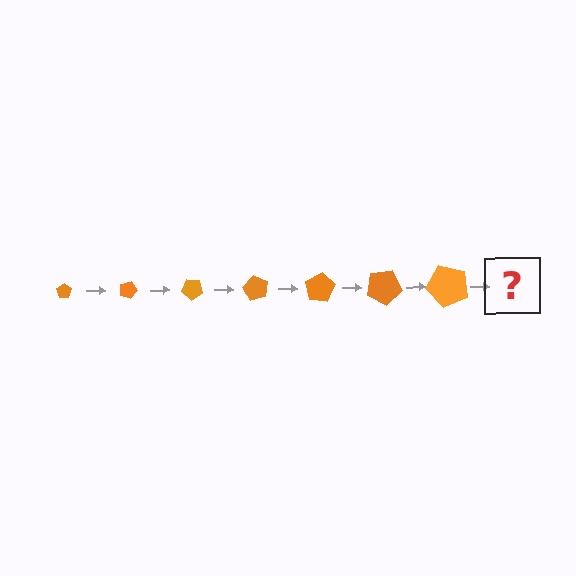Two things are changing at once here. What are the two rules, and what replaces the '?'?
The two rules are that the pentagon grows larger each step and it rotates 20 degrees each step. The '?' should be a pentagon, larger than the previous one and rotated 140 degrees from the start.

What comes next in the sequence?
The next element should be a pentagon, larger than the previous one and rotated 140 degrees from the start.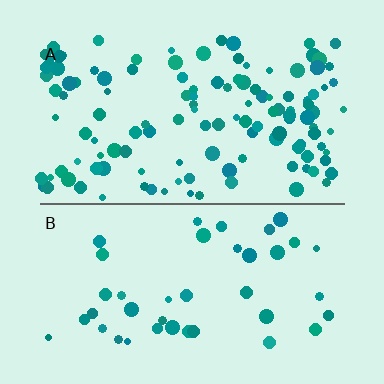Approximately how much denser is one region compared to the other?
Approximately 3.0× — region A over region B.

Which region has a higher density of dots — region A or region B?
A (the top).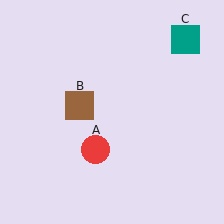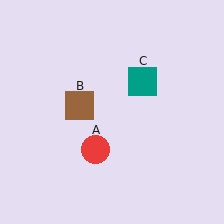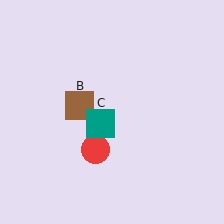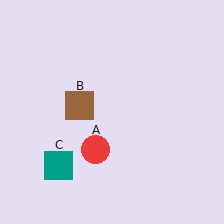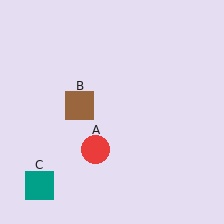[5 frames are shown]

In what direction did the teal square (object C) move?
The teal square (object C) moved down and to the left.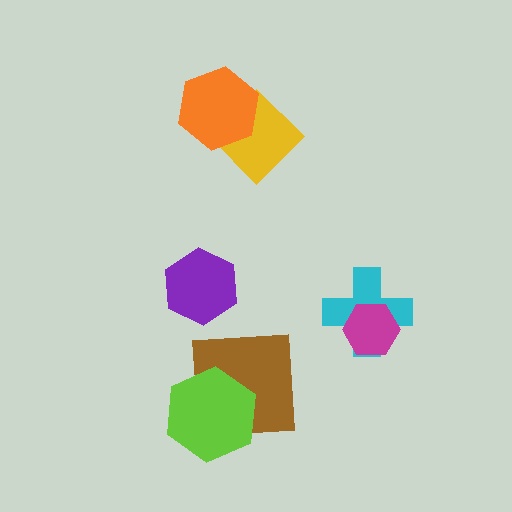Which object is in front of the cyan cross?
The magenta hexagon is in front of the cyan cross.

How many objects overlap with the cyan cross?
1 object overlaps with the cyan cross.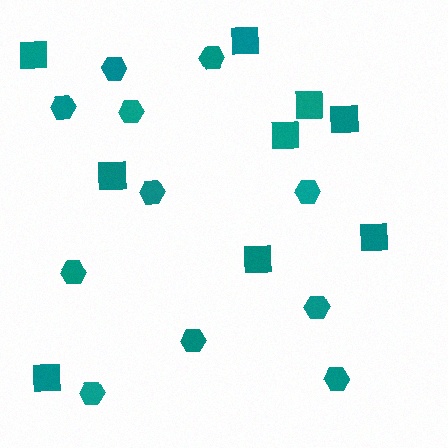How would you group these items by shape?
There are 2 groups: one group of squares (9) and one group of hexagons (11).